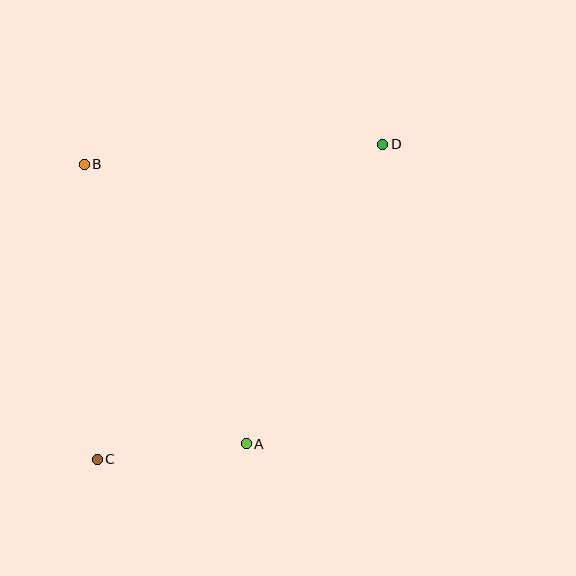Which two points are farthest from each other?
Points C and D are farthest from each other.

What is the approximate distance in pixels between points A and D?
The distance between A and D is approximately 329 pixels.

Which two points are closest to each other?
Points A and C are closest to each other.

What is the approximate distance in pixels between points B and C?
The distance between B and C is approximately 296 pixels.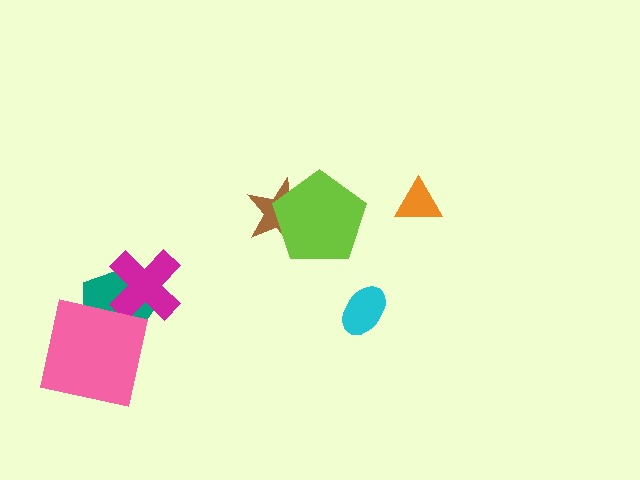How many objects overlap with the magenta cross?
1 object overlaps with the magenta cross.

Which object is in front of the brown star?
The lime pentagon is in front of the brown star.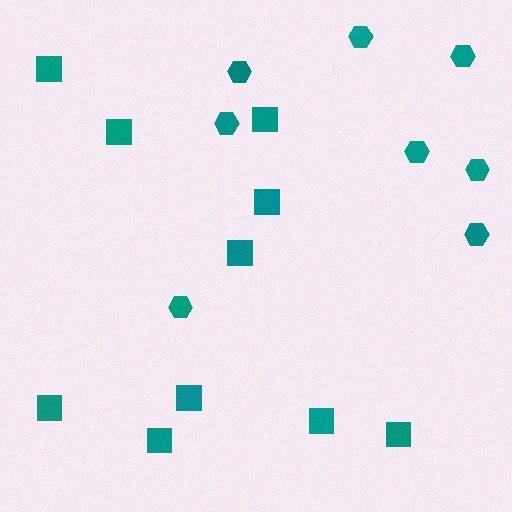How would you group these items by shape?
There are 2 groups: one group of squares (10) and one group of hexagons (8).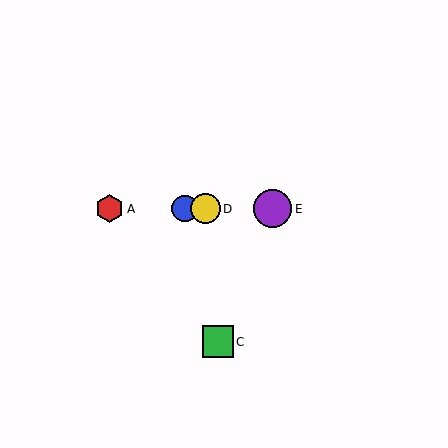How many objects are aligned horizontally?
4 objects (A, B, D, E) are aligned horizontally.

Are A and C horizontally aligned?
No, A is at y≈209 and C is at y≈342.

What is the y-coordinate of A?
Object A is at y≈209.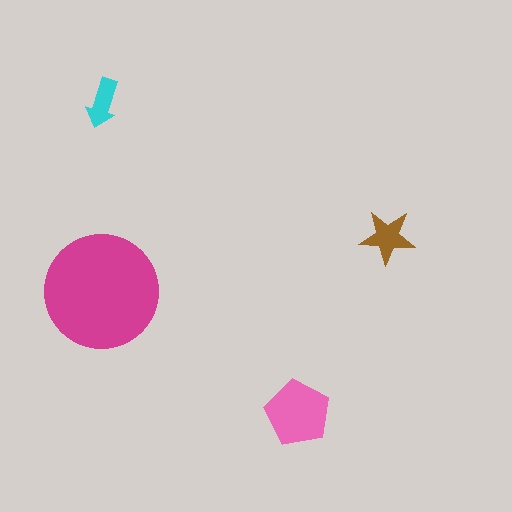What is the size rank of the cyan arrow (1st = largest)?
4th.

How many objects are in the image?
There are 4 objects in the image.